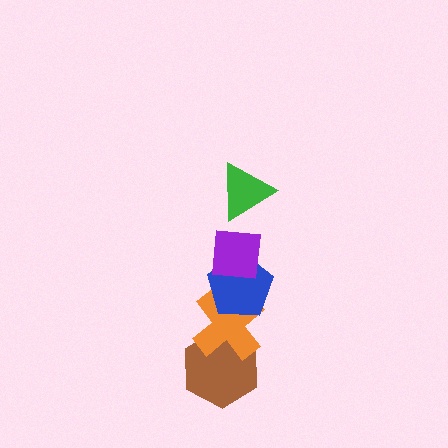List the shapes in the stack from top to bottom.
From top to bottom: the green triangle, the purple square, the blue pentagon, the orange cross, the brown hexagon.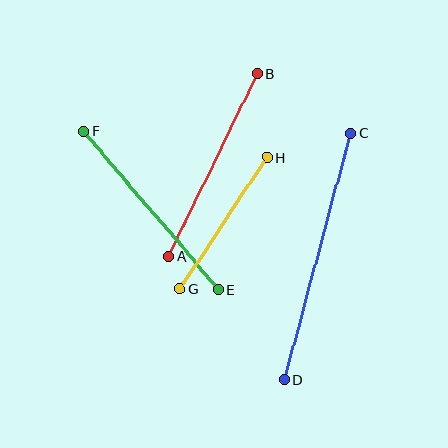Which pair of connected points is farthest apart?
Points C and D are farthest apart.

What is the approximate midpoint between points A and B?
The midpoint is at approximately (213, 165) pixels.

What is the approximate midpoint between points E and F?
The midpoint is at approximately (151, 211) pixels.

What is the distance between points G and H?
The distance is approximately 157 pixels.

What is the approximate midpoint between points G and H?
The midpoint is at approximately (223, 223) pixels.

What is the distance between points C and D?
The distance is approximately 255 pixels.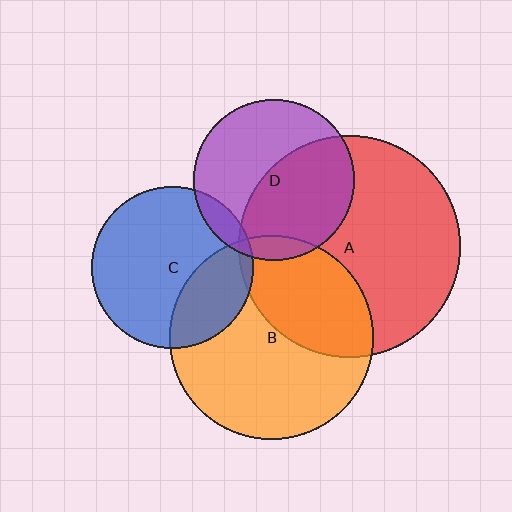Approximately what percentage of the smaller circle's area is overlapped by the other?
Approximately 10%.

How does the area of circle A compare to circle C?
Approximately 1.9 times.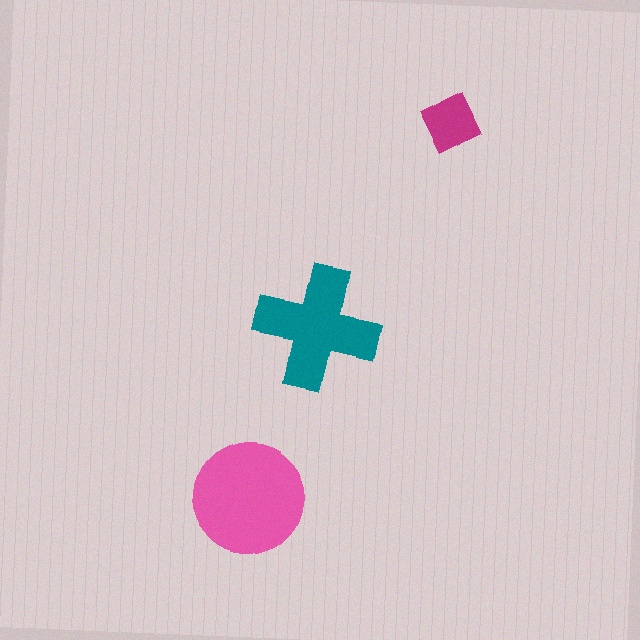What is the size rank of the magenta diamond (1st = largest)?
3rd.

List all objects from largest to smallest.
The pink circle, the teal cross, the magenta diamond.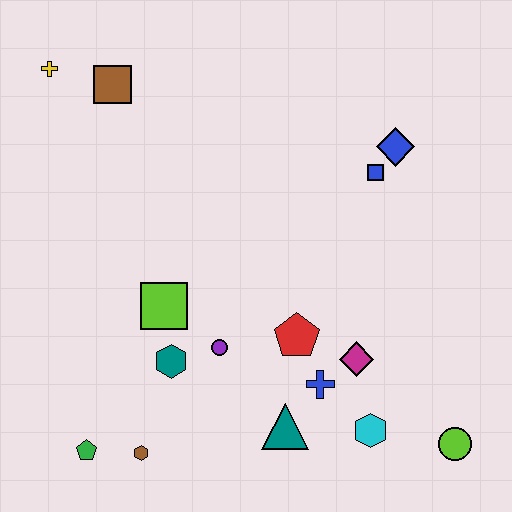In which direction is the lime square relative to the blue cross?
The lime square is to the left of the blue cross.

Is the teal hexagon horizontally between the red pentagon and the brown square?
Yes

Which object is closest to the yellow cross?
The brown square is closest to the yellow cross.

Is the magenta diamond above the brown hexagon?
Yes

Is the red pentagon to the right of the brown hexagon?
Yes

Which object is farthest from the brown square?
The lime circle is farthest from the brown square.